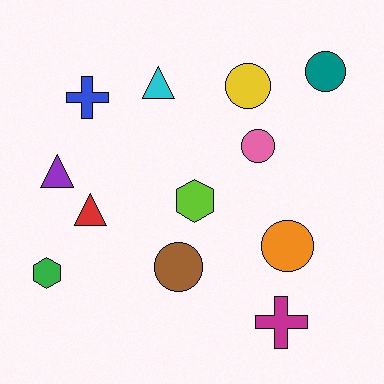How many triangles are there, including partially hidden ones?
There are 3 triangles.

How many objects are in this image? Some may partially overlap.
There are 12 objects.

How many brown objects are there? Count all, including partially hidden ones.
There is 1 brown object.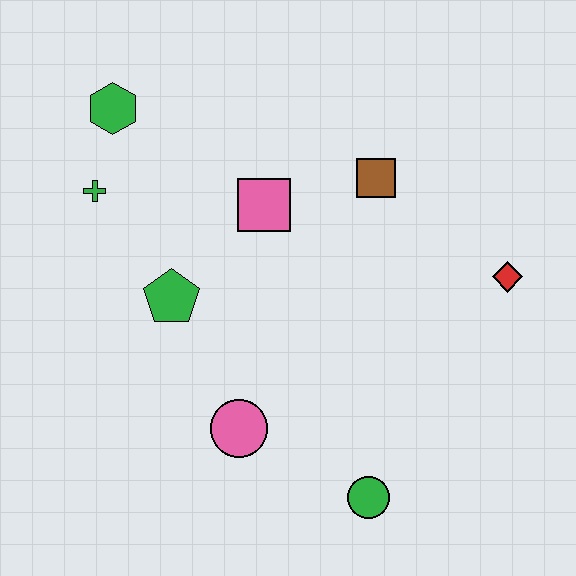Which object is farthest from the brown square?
The green circle is farthest from the brown square.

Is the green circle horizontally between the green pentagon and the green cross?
No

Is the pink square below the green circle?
No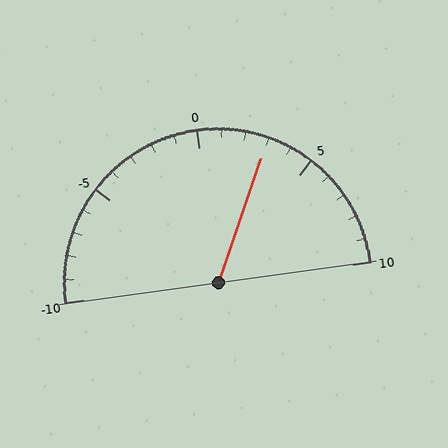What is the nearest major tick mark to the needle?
The nearest major tick mark is 5.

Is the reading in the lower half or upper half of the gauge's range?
The reading is in the upper half of the range (-10 to 10).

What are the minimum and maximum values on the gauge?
The gauge ranges from -10 to 10.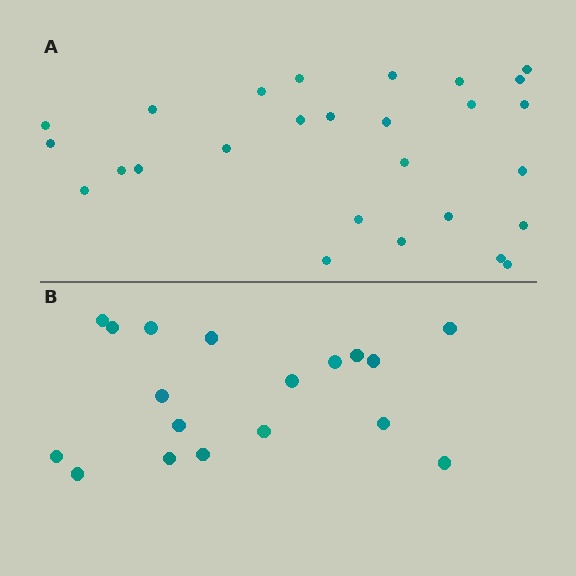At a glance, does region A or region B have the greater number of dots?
Region A (the top region) has more dots.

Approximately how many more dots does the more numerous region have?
Region A has roughly 8 or so more dots than region B.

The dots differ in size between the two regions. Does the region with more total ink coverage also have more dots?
No. Region B has more total ink coverage because its dots are larger, but region A actually contains more individual dots. Total area can be misleading — the number of items is what matters here.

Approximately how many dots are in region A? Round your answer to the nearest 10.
About 30 dots. (The exact count is 27, which rounds to 30.)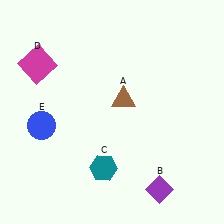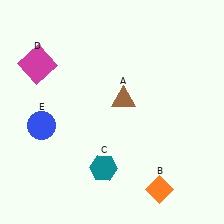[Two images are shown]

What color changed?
The diamond (B) changed from purple in Image 1 to orange in Image 2.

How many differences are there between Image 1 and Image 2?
There is 1 difference between the two images.